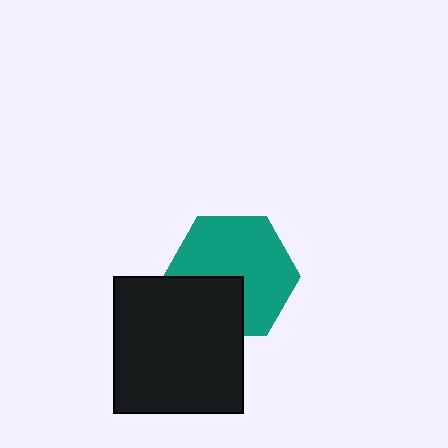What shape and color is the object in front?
The object in front is a black rectangle.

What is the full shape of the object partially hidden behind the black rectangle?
The partially hidden object is a teal hexagon.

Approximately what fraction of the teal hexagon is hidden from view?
Roughly 31% of the teal hexagon is hidden behind the black rectangle.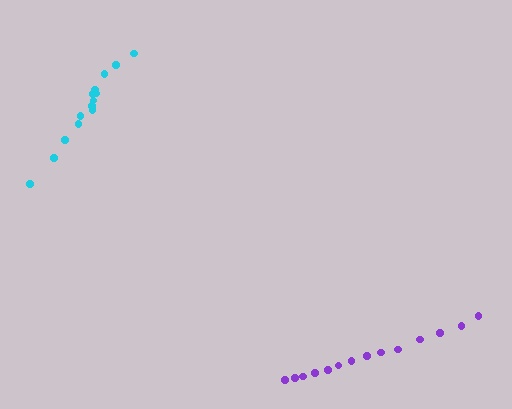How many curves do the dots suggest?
There are 2 distinct paths.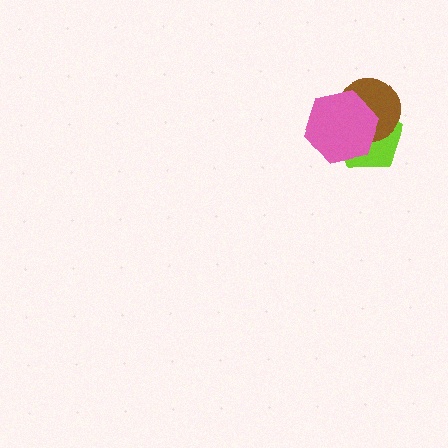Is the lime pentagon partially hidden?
Yes, it is partially covered by another shape.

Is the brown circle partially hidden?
Yes, it is partially covered by another shape.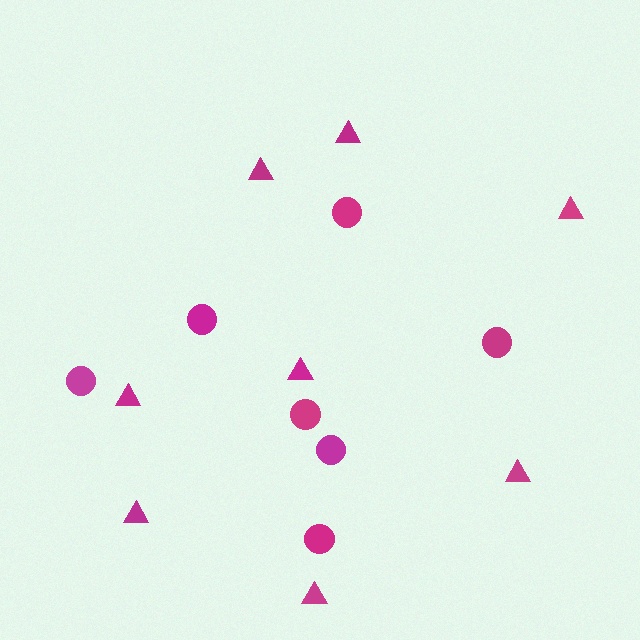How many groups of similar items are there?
There are 2 groups: one group of circles (7) and one group of triangles (8).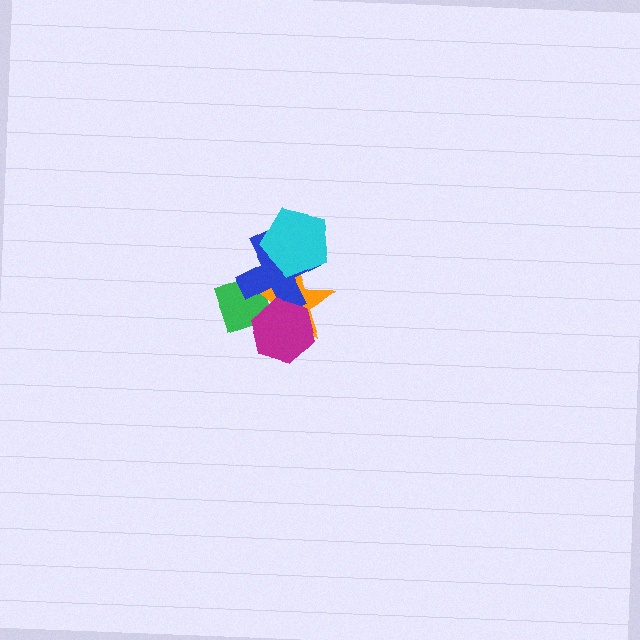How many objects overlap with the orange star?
4 objects overlap with the orange star.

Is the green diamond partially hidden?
Yes, it is partially covered by another shape.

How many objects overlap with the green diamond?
3 objects overlap with the green diamond.